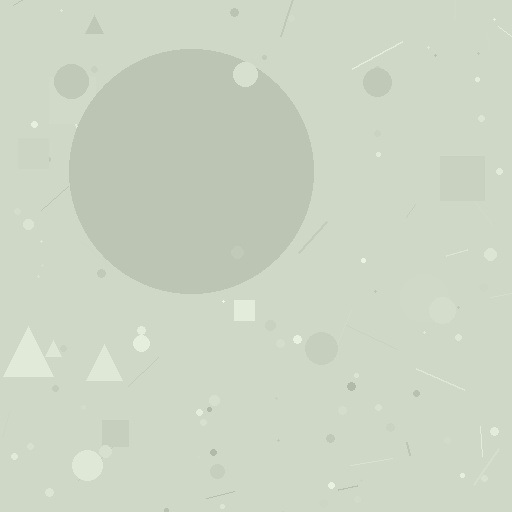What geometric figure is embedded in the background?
A circle is embedded in the background.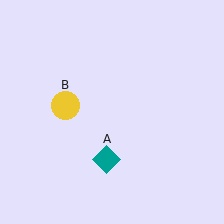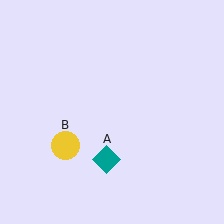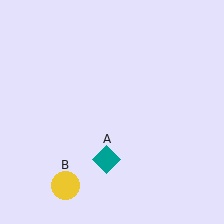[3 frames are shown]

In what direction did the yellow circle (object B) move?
The yellow circle (object B) moved down.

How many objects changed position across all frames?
1 object changed position: yellow circle (object B).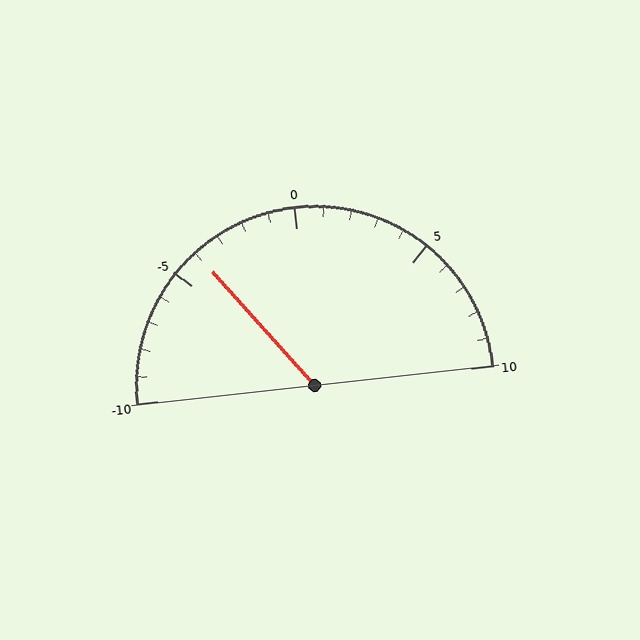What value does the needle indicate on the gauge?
The needle indicates approximately -4.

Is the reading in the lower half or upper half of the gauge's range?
The reading is in the lower half of the range (-10 to 10).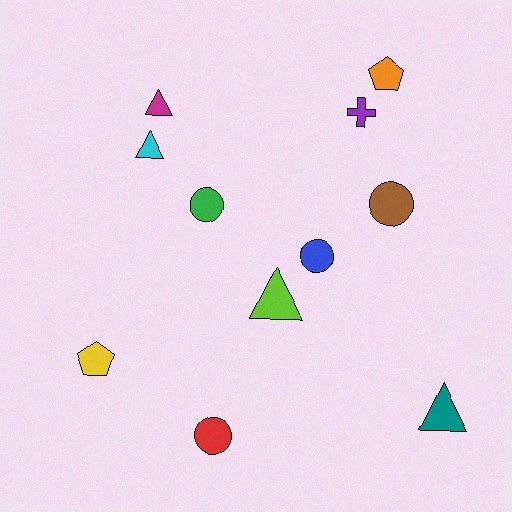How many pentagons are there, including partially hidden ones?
There are 2 pentagons.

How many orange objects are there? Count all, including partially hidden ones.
There is 1 orange object.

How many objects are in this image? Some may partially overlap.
There are 11 objects.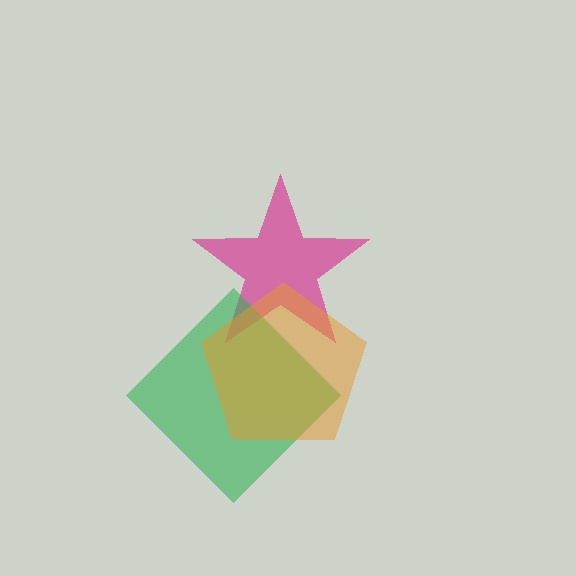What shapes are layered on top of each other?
The layered shapes are: a magenta star, a green diamond, an orange pentagon.